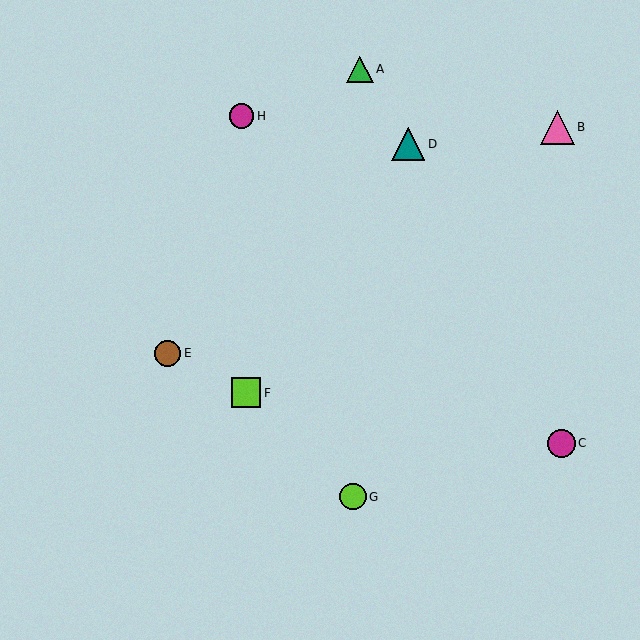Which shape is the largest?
The pink triangle (labeled B) is the largest.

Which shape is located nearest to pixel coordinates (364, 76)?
The green triangle (labeled A) at (360, 69) is nearest to that location.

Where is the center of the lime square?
The center of the lime square is at (246, 393).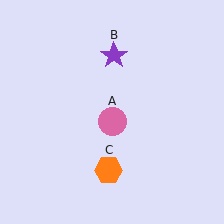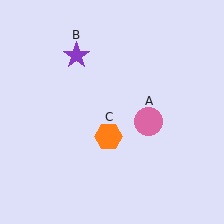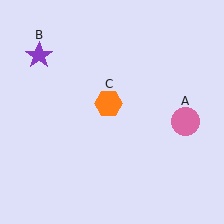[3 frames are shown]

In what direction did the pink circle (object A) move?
The pink circle (object A) moved right.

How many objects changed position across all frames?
3 objects changed position: pink circle (object A), purple star (object B), orange hexagon (object C).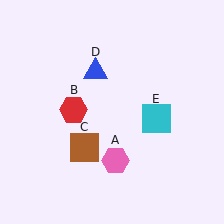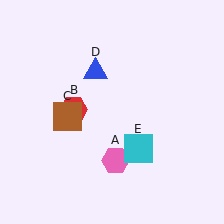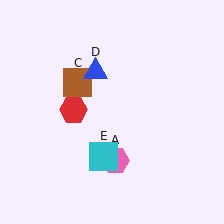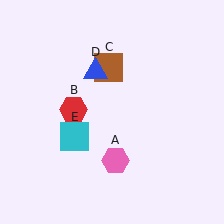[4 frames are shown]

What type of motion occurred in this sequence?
The brown square (object C), cyan square (object E) rotated clockwise around the center of the scene.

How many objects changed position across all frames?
2 objects changed position: brown square (object C), cyan square (object E).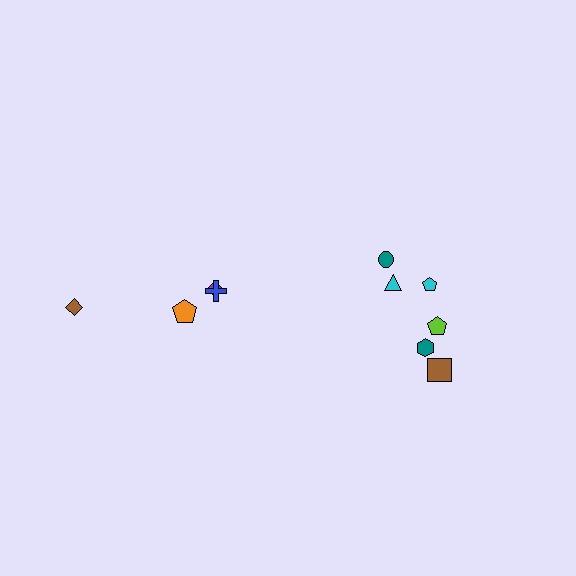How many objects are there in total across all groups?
There are 10 objects.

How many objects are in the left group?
There are 4 objects.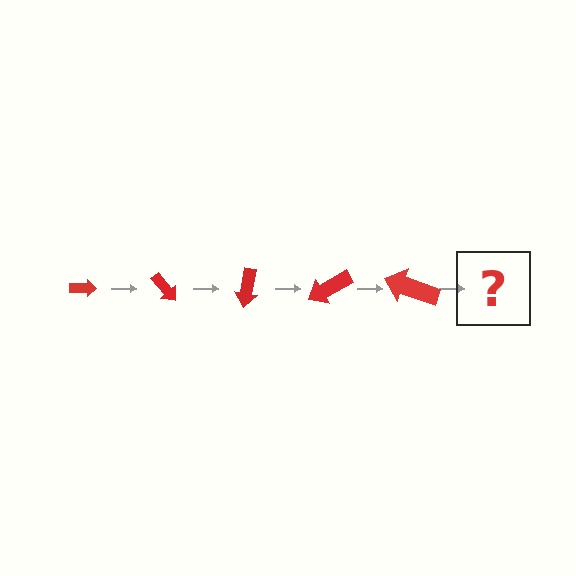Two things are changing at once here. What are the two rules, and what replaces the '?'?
The two rules are that the arrow grows larger each step and it rotates 50 degrees each step. The '?' should be an arrow, larger than the previous one and rotated 250 degrees from the start.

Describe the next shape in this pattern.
It should be an arrow, larger than the previous one and rotated 250 degrees from the start.